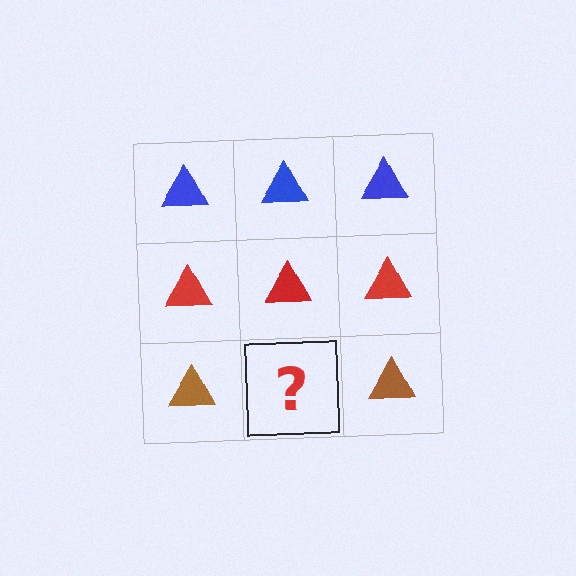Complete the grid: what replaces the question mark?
The question mark should be replaced with a brown triangle.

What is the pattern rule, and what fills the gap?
The rule is that each row has a consistent color. The gap should be filled with a brown triangle.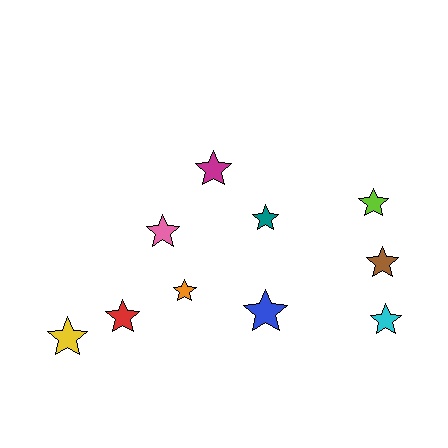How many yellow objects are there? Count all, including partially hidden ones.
There is 1 yellow object.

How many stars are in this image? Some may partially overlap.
There are 10 stars.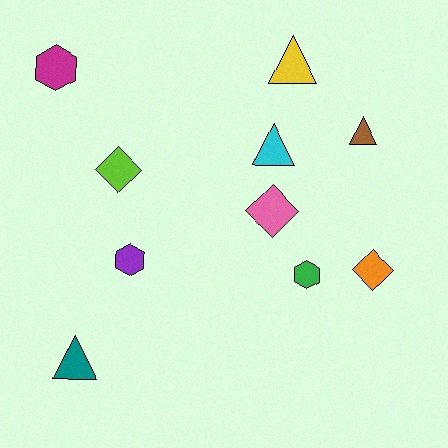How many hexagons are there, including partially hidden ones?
There are 3 hexagons.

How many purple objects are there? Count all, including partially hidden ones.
There is 1 purple object.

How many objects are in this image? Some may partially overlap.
There are 10 objects.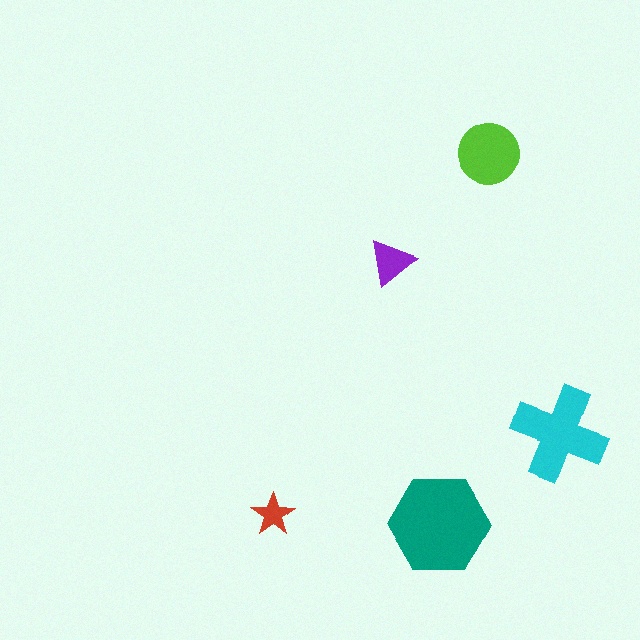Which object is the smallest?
The red star.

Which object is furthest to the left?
The red star is leftmost.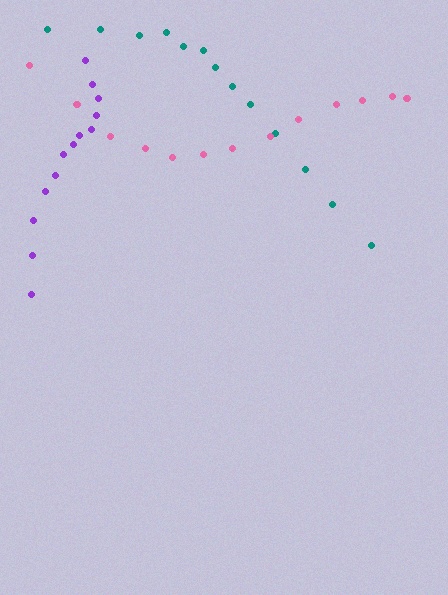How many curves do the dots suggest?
There are 3 distinct paths.